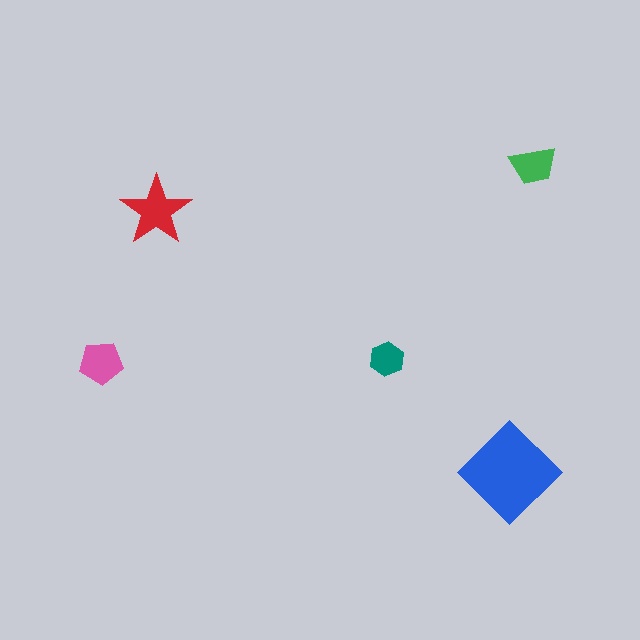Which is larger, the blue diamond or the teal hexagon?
The blue diamond.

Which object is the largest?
The blue diamond.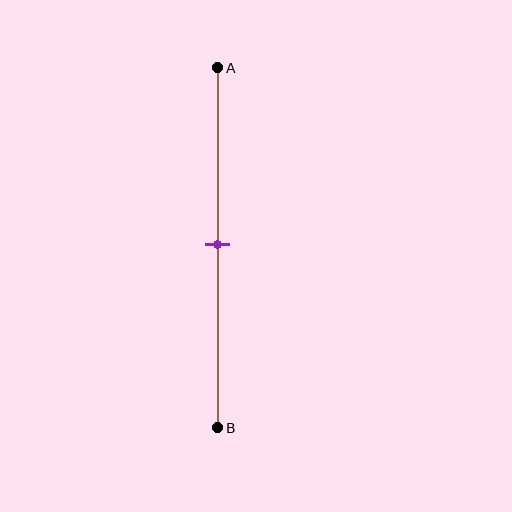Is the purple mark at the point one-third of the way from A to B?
No, the mark is at about 50% from A, not at the 33% one-third point.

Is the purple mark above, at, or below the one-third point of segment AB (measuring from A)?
The purple mark is below the one-third point of segment AB.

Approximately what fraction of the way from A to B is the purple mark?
The purple mark is approximately 50% of the way from A to B.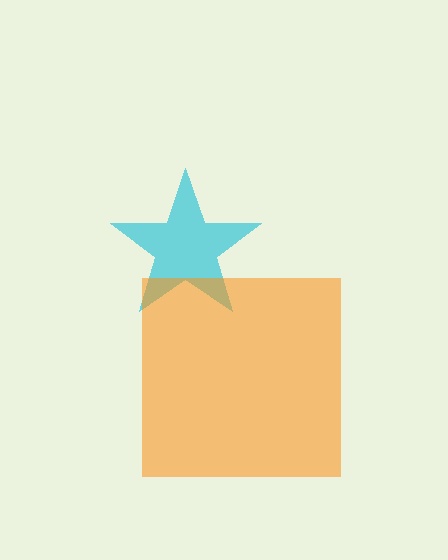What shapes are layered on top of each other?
The layered shapes are: a cyan star, an orange square.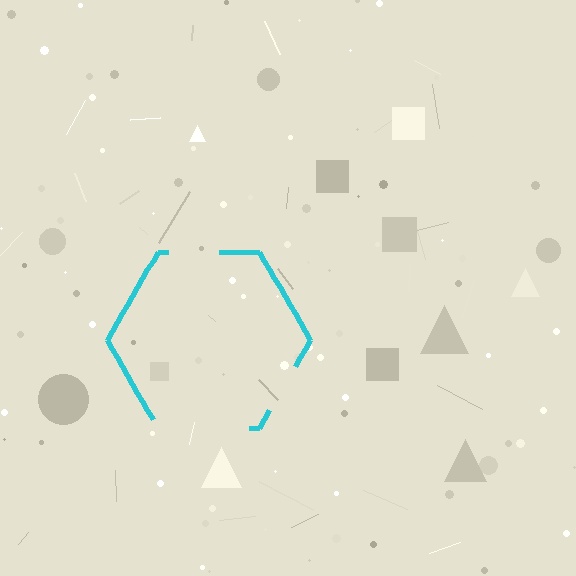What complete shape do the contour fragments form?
The contour fragments form a hexagon.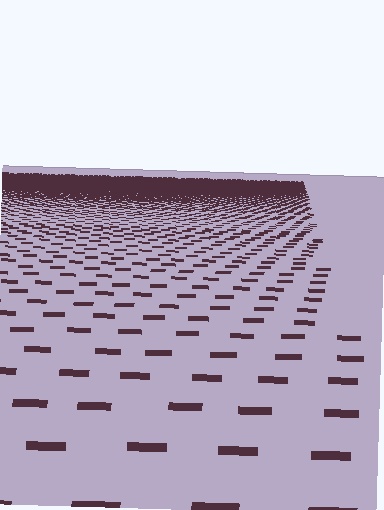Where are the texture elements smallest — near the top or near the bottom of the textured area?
Near the top.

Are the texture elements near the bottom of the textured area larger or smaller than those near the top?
Larger. Near the bottom, elements are closer to the viewer and appear at a bigger on-screen size.